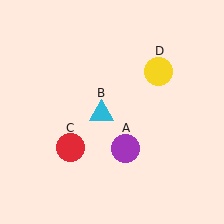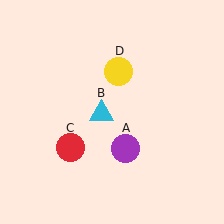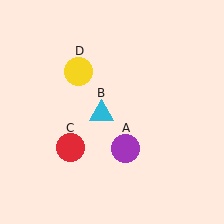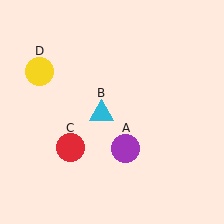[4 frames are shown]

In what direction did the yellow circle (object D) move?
The yellow circle (object D) moved left.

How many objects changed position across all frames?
1 object changed position: yellow circle (object D).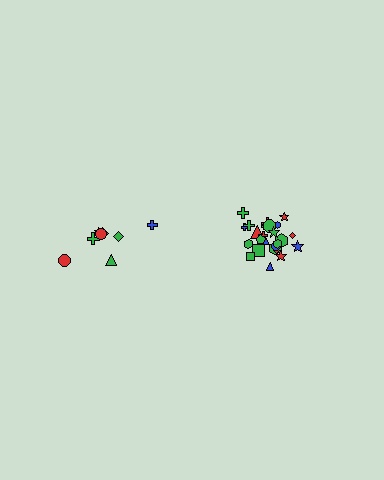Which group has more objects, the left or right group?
The right group.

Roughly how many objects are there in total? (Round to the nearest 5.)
Roughly 35 objects in total.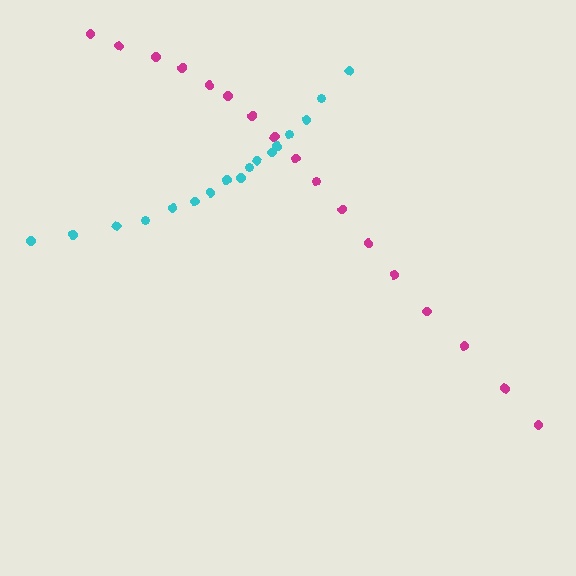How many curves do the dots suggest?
There are 2 distinct paths.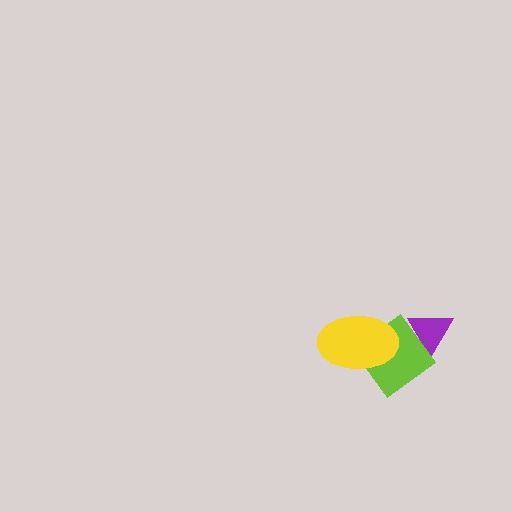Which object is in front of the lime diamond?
The yellow ellipse is in front of the lime diamond.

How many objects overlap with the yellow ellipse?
1 object overlaps with the yellow ellipse.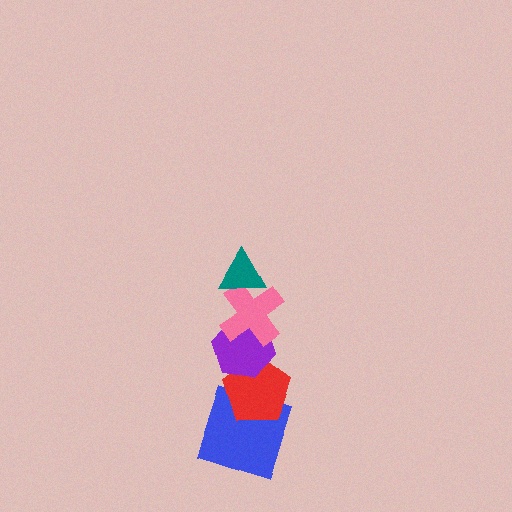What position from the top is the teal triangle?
The teal triangle is 1st from the top.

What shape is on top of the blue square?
The red pentagon is on top of the blue square.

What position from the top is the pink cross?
The pink cross is 2nd from the top.